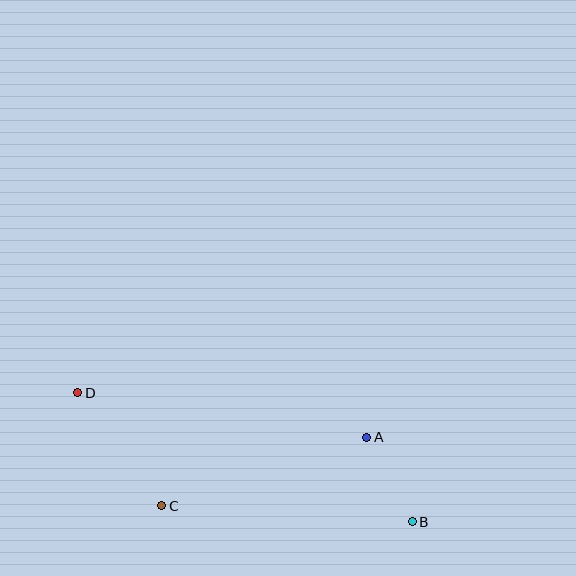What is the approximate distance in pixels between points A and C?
The distance between A and C is approximately 216 pixels.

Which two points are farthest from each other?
Points B and D are farthest from each other.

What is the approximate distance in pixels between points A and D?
The distance between A and D is approximately 292 pixels.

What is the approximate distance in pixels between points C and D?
The distance between C and D is approximately 141 pixels.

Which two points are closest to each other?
Points A and B are closest to each other.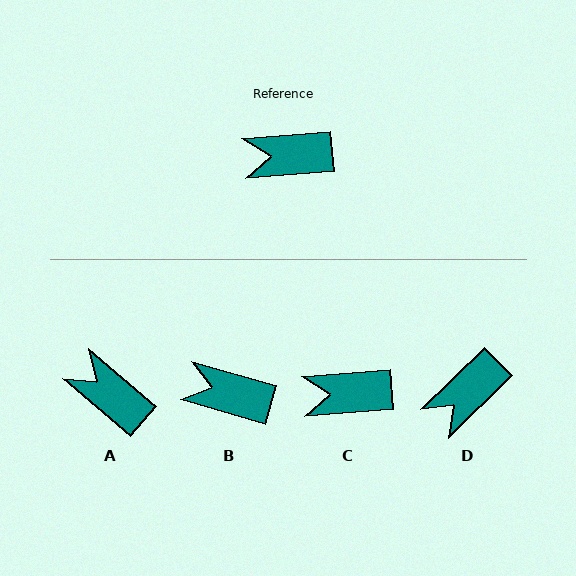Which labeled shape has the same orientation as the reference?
C.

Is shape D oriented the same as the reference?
No, it is off by about 40 degrees.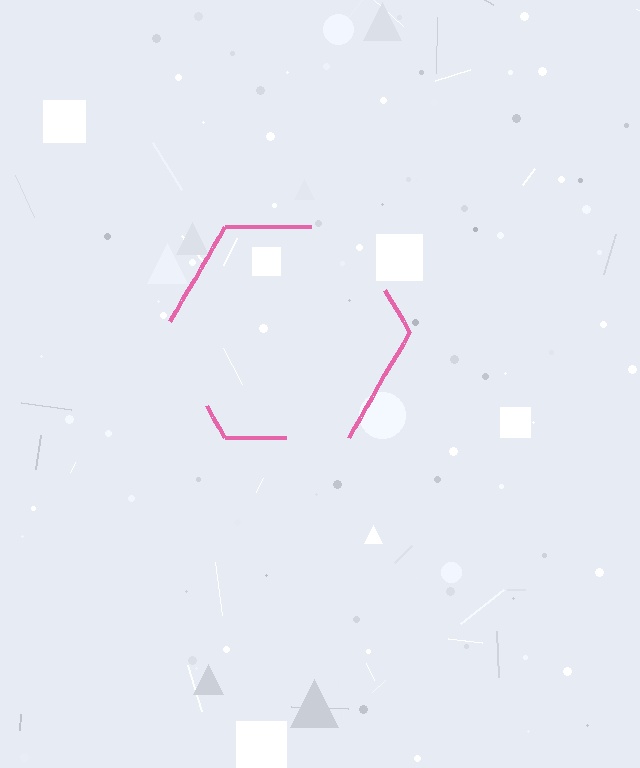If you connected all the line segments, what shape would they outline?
They would outline a hexagon.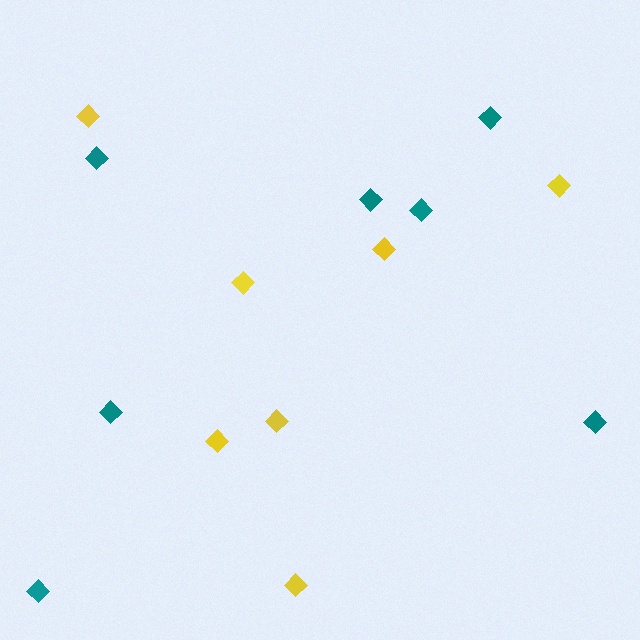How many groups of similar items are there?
There are 2 groups: one group of yellow diamonds (7) and one group of teal diamonds (7).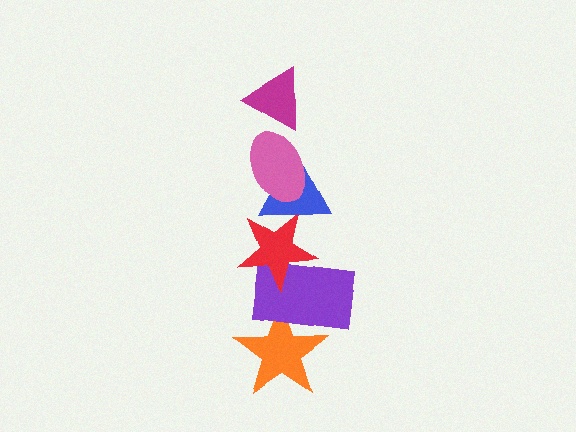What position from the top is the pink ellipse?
The pink ellipse is 2nd from the top.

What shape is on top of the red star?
The blue triangle is on top of the red star.